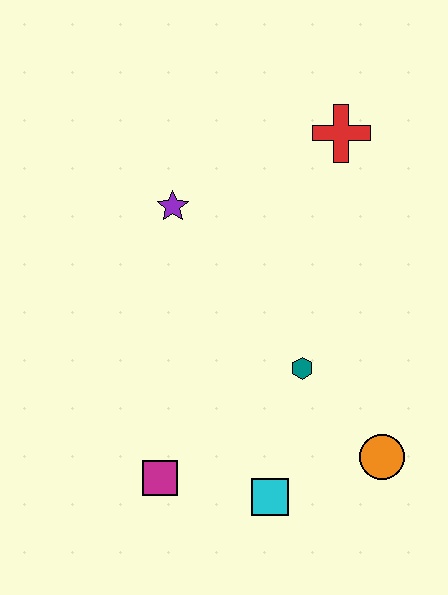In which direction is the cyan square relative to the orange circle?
The cyan square is to the left of the orange circle.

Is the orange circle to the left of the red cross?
No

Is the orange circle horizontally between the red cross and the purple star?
No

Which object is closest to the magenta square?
The cyan square is closest to the magenta square.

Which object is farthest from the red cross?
The magenta square is farthest from the red cross.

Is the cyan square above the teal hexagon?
No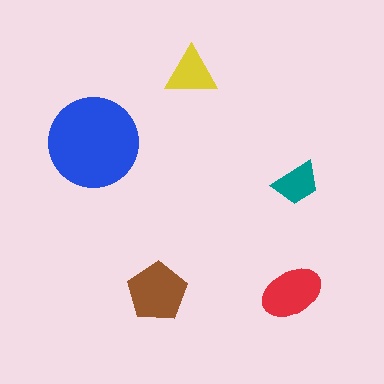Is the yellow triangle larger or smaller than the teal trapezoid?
Larger.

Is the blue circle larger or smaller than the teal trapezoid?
Larger.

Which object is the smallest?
The teal trapezoid.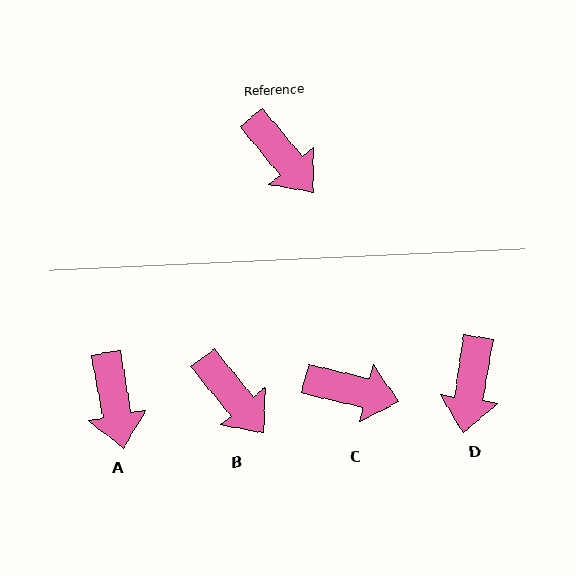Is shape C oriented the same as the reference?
No, it is off by about 37 degrees.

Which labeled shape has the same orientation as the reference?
B.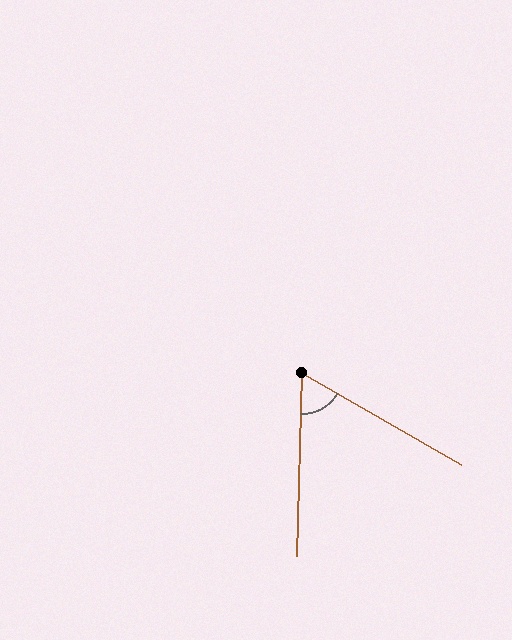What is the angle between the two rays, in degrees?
Approximately 62 degrees.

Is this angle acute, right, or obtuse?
It is acute.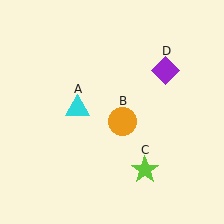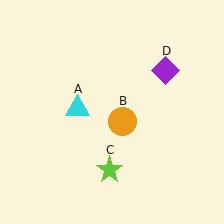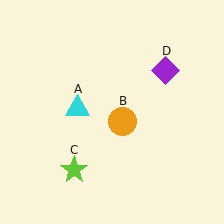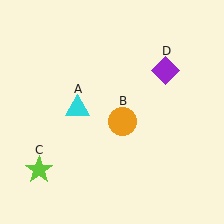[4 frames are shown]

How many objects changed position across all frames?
1 object changed position: lime star (object C).